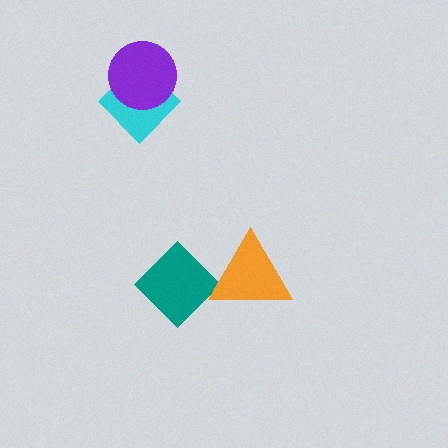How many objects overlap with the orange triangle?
1 object overlaps with the orange triangle.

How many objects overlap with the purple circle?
1 object overlaps with the purple circle.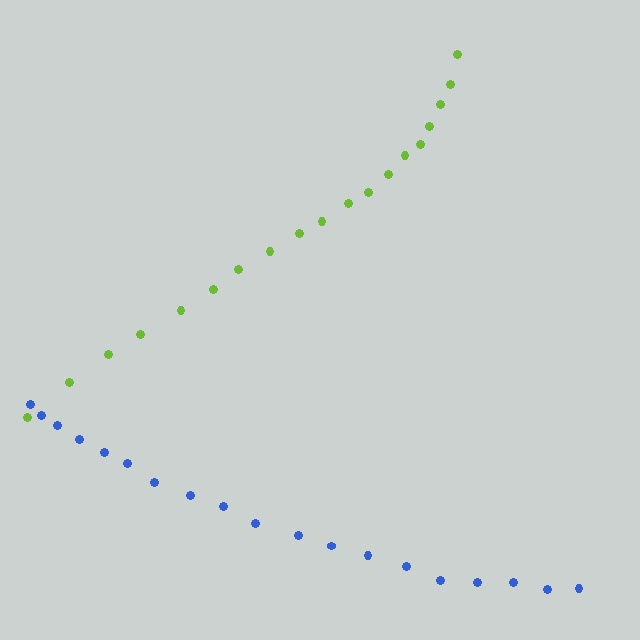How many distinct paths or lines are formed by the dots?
There are 2 distinct paths.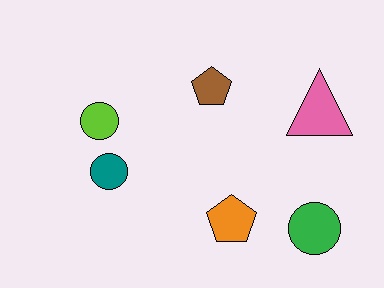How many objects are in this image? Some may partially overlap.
There are 6 objects.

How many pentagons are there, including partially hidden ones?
There are 2 pentagons.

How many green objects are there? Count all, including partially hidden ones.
There is 1 green object.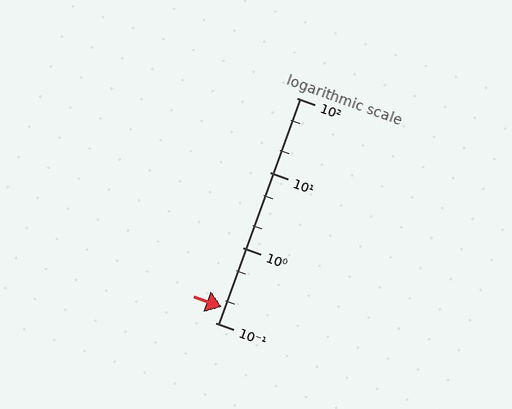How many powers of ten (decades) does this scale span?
The scale spans 3 decades, from 0.1 to 100.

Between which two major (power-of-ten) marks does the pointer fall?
The pointer is between 0.1 and 1.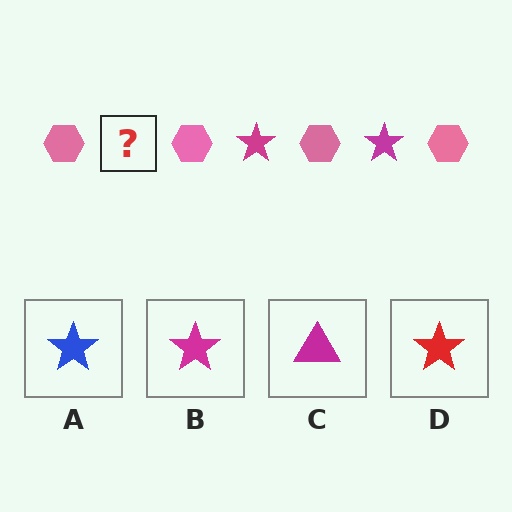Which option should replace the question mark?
Option B.